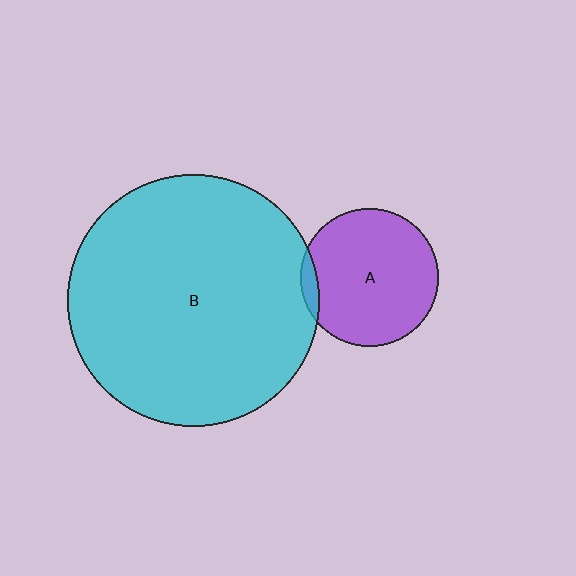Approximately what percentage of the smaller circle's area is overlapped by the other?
Approximately 5%.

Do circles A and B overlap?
Yes.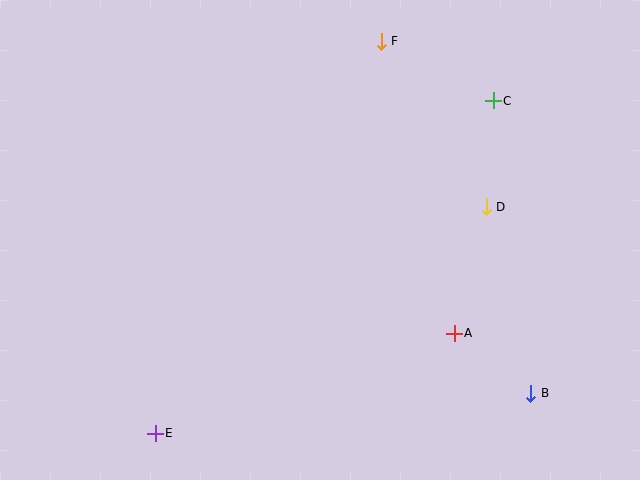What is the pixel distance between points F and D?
The distance between F and D is 196 pixels.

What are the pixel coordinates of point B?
Point B is at (531, 393).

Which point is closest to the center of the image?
Point A at (454, 333) is closest to the center.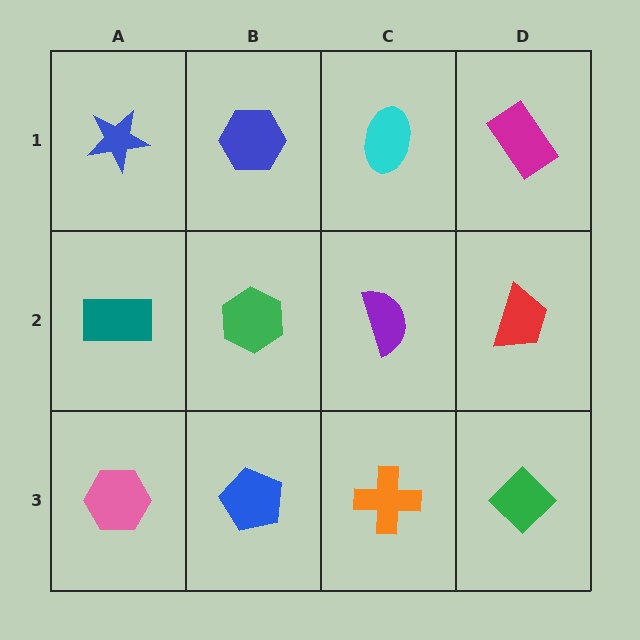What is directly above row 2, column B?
A blue hexagon.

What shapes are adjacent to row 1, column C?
A purple semicircle (row 2, column C), a blue hexagon (row 1, column B), a magenta rectangle (row 1, column D).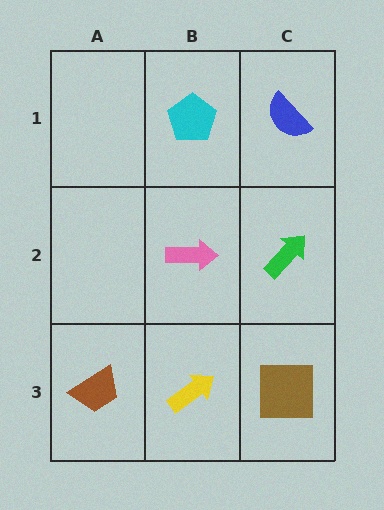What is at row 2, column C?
A green arrow.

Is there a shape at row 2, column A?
No, that cell is empty.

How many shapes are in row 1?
2 shapes.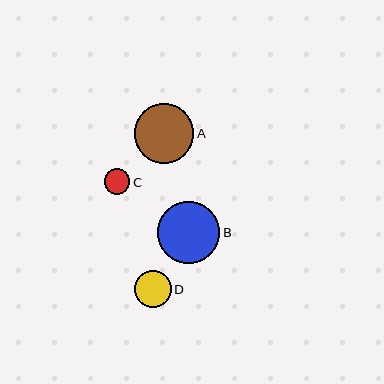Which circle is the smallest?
Circle C is the smallest with a size of approximately 26 pixels.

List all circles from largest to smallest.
From largest to smallest: B, A, D, C.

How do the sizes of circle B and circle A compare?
Circle B and circle A are approximately the same size.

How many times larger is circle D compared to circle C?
Circle D is approximately 1.4 times the size of circle C.